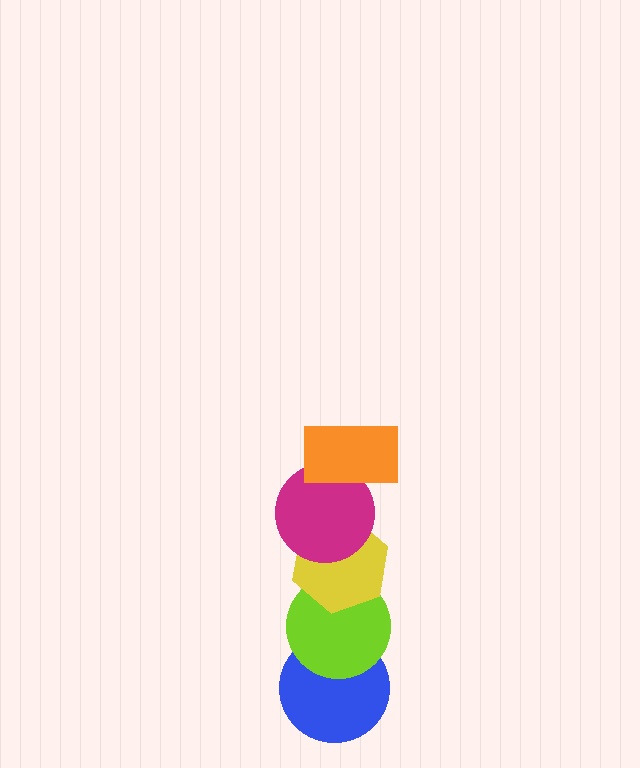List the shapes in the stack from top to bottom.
From top to bottom: the orange rectangle, the magenta circle, the yellow hexagon, the lime circle, the blue circle.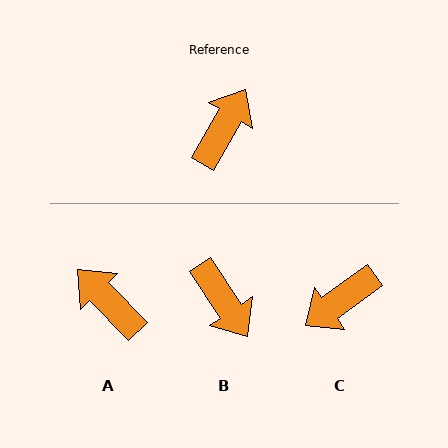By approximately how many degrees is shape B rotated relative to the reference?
Approximately 116 degrees clockwise.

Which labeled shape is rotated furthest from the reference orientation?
C, about 156 degrees away.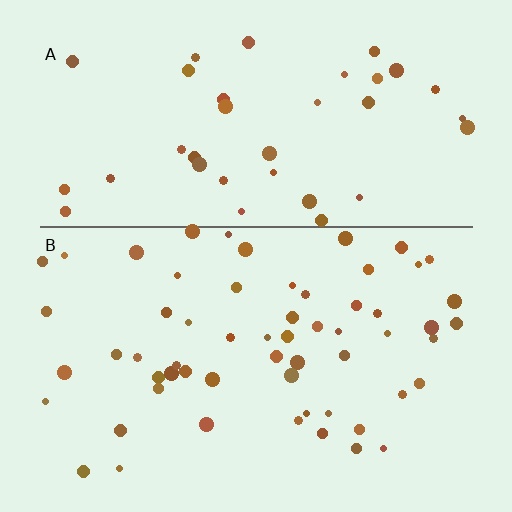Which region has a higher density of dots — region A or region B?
B (the bottom).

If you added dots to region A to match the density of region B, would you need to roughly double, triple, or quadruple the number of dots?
Approximately double.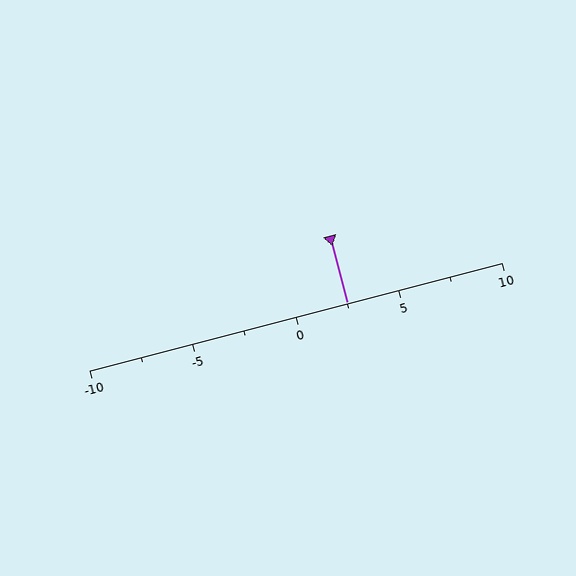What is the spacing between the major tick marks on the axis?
The major ticks are spaced 5 apart.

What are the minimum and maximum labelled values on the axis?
The axis runs from -10 to 10.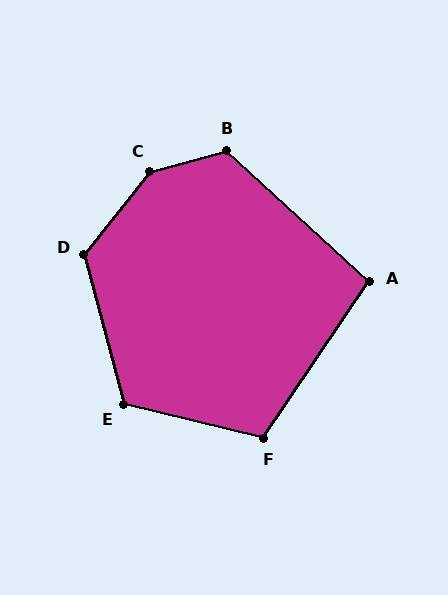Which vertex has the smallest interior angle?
A, at approximately 98 degrees.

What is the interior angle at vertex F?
Approximately 110 degrees (obtuse).